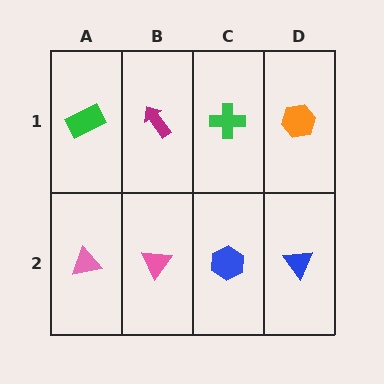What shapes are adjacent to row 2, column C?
A green cross (row 1, column C), a pink triangle (row 2, column B), a blue triangle (row 2, column D).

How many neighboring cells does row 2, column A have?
2.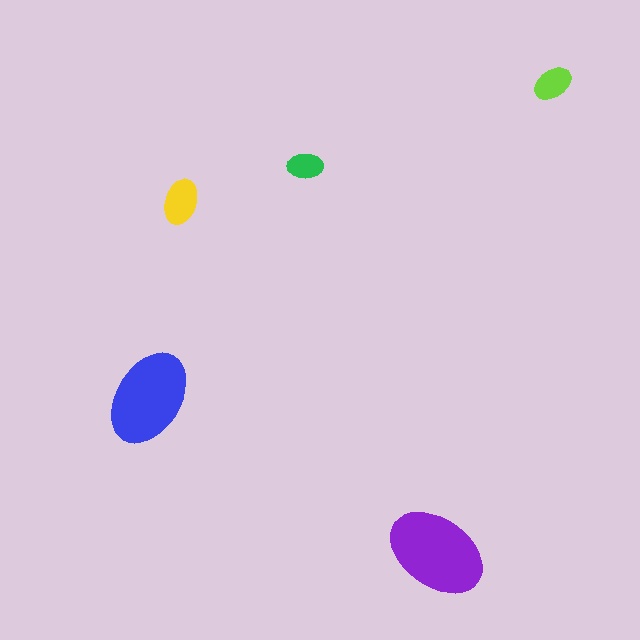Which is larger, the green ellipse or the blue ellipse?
The blue one.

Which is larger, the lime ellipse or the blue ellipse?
The blue one.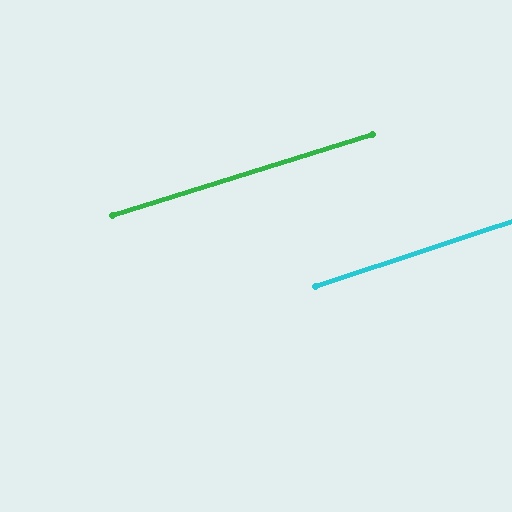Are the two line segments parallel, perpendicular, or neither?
Parallel — their directions differ by only 1.0°.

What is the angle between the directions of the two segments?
Approximately 1 degree.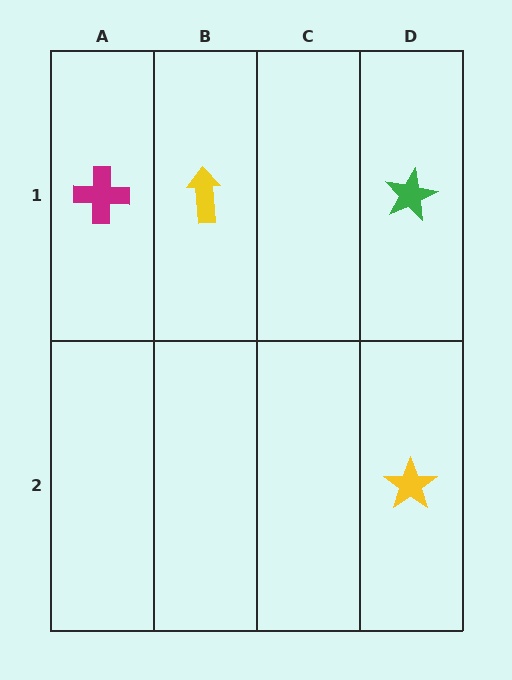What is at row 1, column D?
A green star.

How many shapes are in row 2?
1 shape.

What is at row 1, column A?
A magenta cross.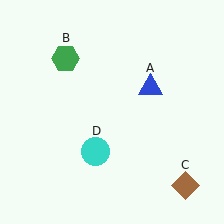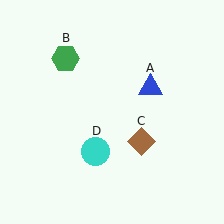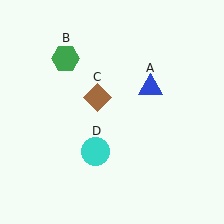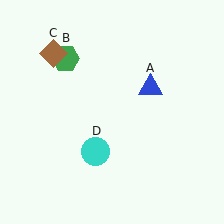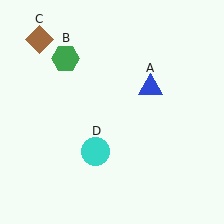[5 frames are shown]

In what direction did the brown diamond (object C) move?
The brown diamond (object C) moved up and to the left.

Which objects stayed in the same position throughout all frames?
Blue triangle (object A) and green hexagon (object B) and cyan circle (object D) remained stationary.